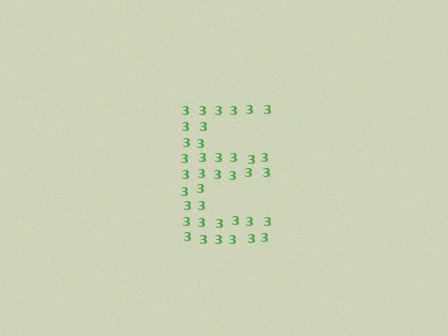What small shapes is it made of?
It is made of small digit 3's.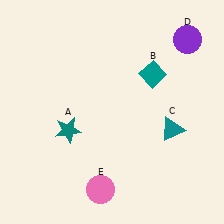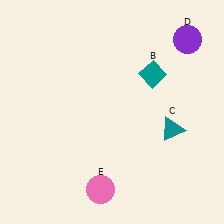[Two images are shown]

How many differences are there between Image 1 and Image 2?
There is 1 difference between the two images.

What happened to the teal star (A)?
The teal star (A) was removed in Image 2. It was in the bottom-left area of Image 1.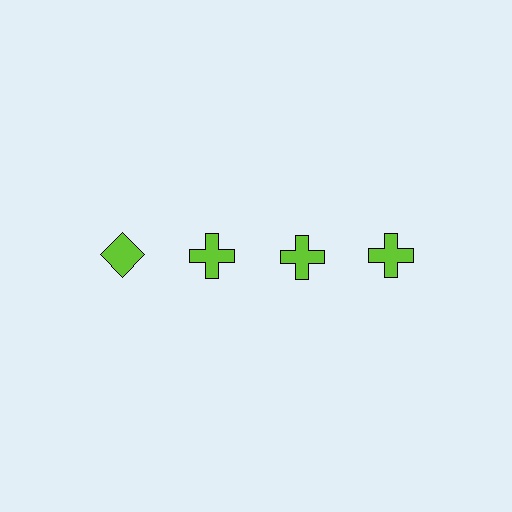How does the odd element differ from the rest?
It has a different shape: diamond instead of cross.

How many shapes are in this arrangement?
There are 4 shapes arranged in a grid pattern.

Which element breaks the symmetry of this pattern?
The lime diamond in the top row, leftmost column breaks the symmetry. All other shapes are lime crosses.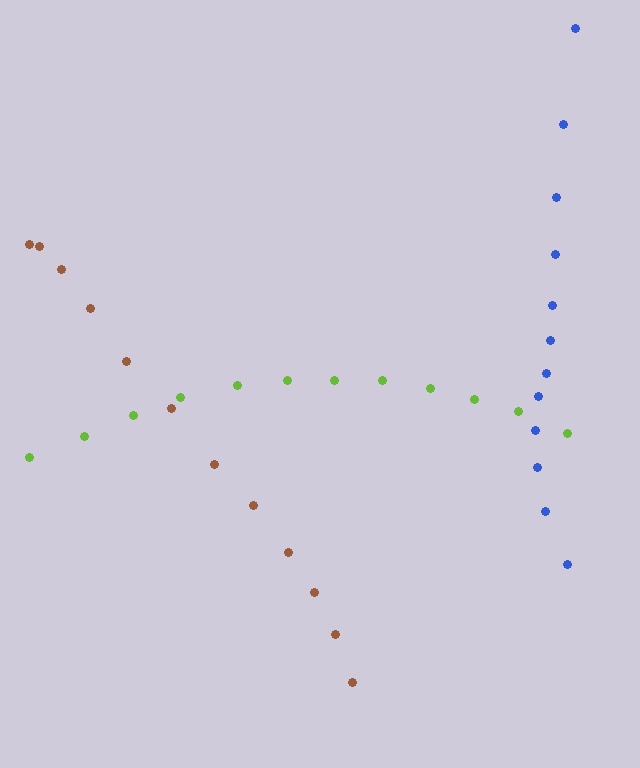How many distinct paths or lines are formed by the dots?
There are 3 distinct paths.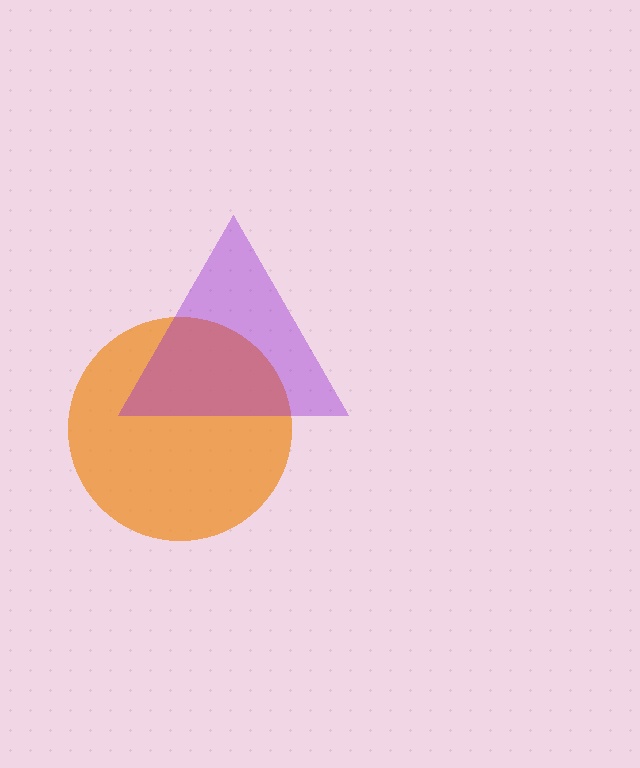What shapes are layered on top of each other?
The layered shapes are: an orange circle, a purple triangle.